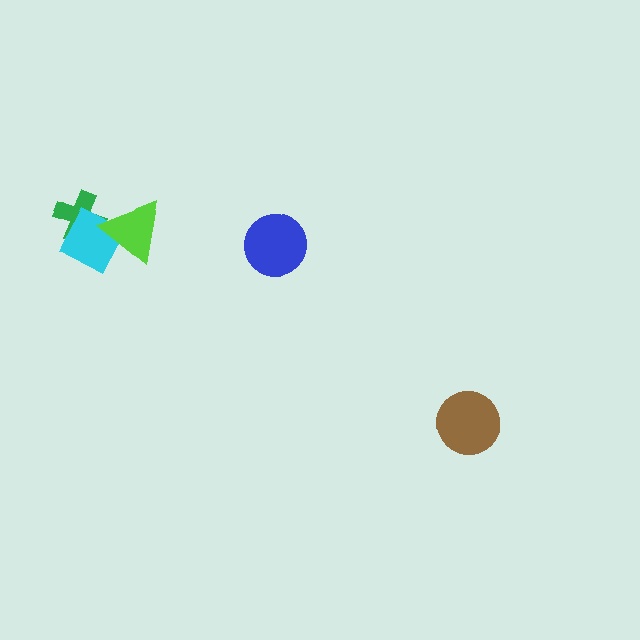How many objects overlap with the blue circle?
0 objects overlap with the blue circle.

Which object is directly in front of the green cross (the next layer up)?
The cyan diamond is directly in front of the green cross.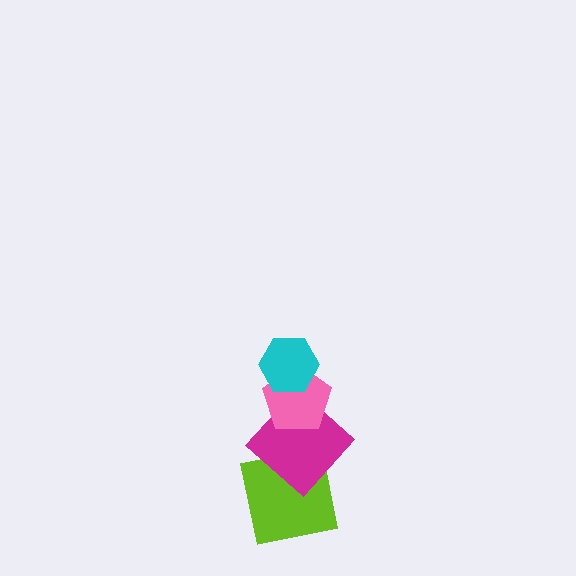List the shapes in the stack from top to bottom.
From top to bottom: the cyan hexagon, the pink pentagon, the magenta diamond, the lime square.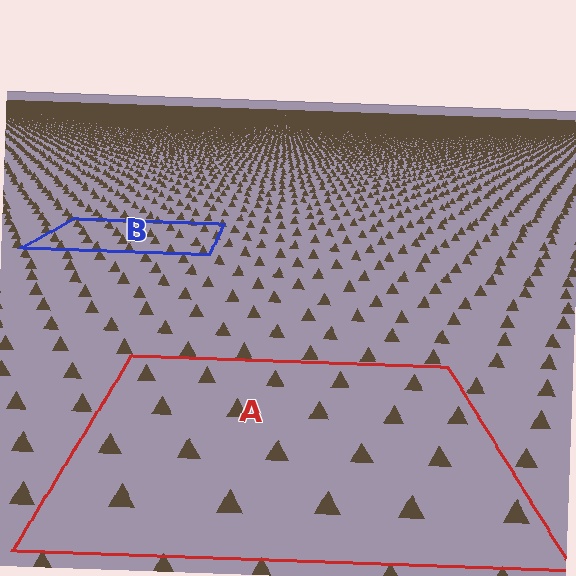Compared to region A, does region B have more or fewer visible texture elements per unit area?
Region B has more texture elements per unit area — they are packed more densely because it is farther away.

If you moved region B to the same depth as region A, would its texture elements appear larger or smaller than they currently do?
They would appear larger. At a closer depth, the same texture elements are projected at a bigger on-screen size.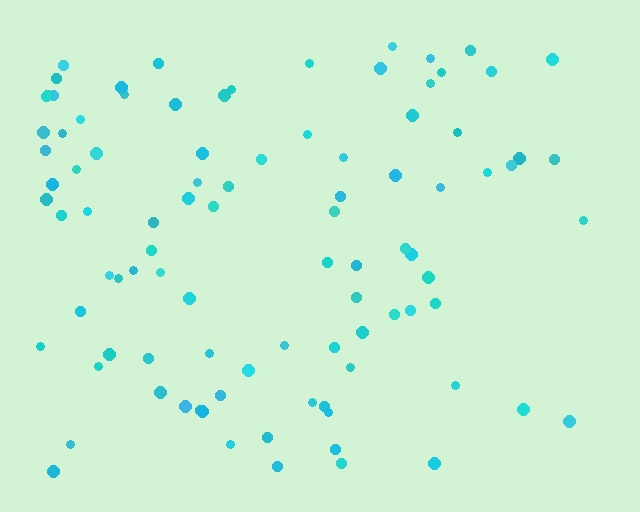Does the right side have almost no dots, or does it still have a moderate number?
Still a moderate number, just noticeably fewer than the left.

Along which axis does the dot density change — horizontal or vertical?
Horizontal.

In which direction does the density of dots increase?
From right to left, with the left side densest.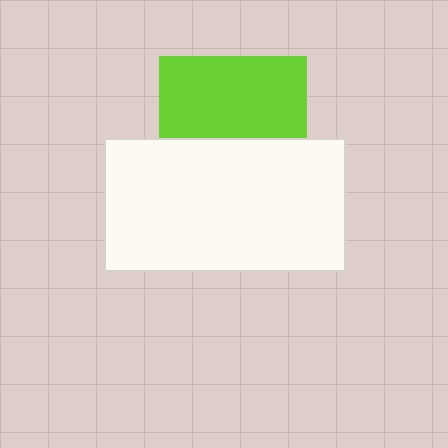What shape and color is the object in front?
The object in front is a white rectangle.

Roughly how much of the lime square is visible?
About half of it is visible (roughly 55%).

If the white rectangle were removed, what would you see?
You would see the complete lime square.